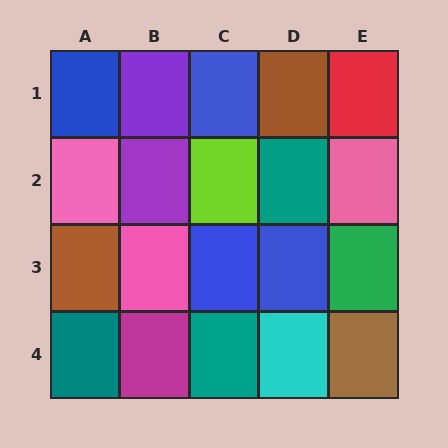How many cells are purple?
2 cells are purple.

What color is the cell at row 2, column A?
Pink.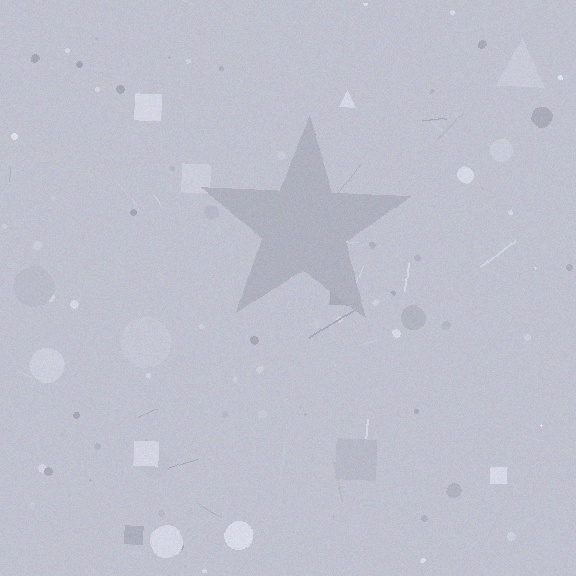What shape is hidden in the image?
A star is hidden in the image.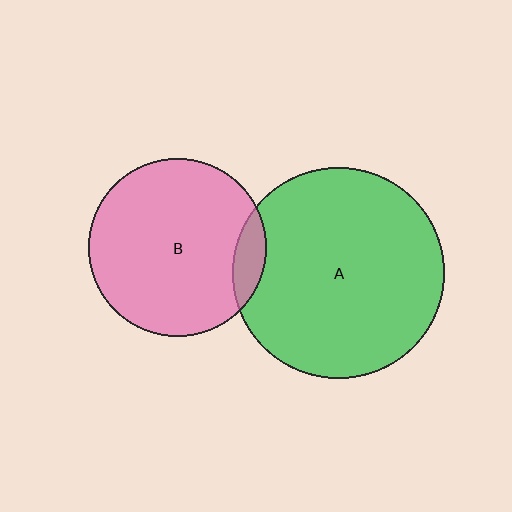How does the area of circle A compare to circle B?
Approximately 1.4 times.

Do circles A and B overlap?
Yes.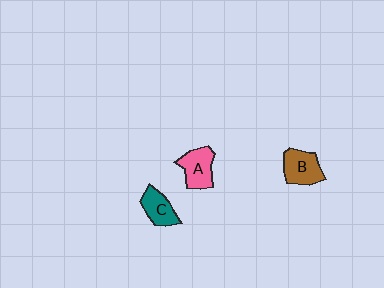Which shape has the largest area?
Shape B (brown).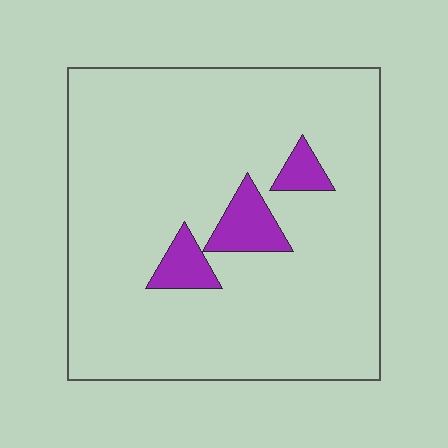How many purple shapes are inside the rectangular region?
3.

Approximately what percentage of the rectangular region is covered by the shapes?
Approximately 10%.